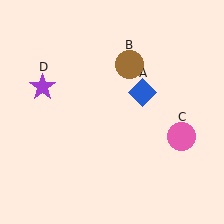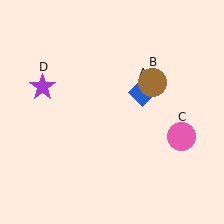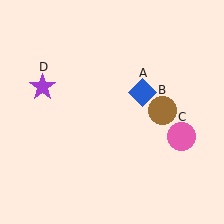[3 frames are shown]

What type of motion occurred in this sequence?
The brown circle (object B) rotated clockwise around the center of the scene.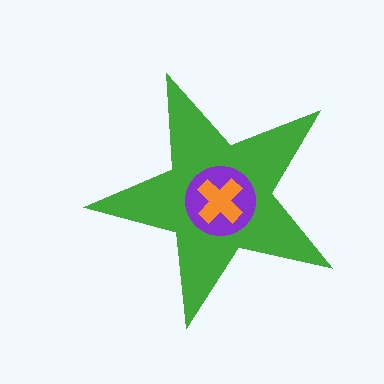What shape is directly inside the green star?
The purple circle.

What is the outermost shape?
The green star.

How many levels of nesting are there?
3.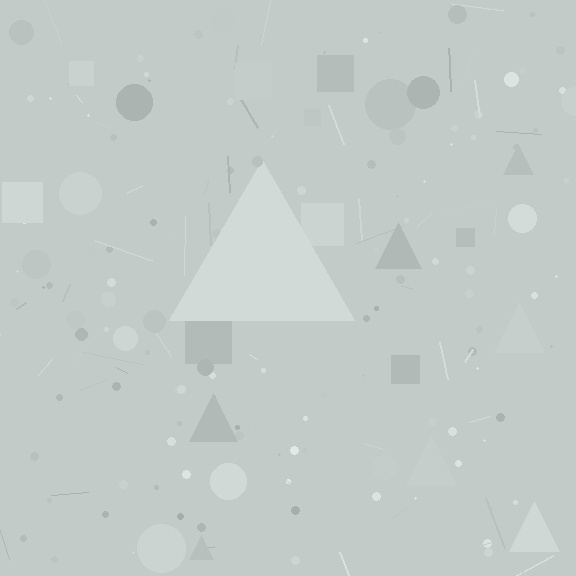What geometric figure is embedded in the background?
A triangle is embedded in the background.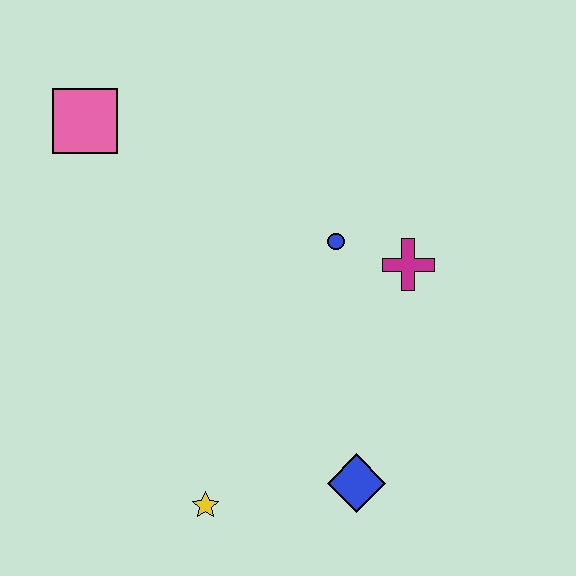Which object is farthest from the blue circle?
The yellow star is farthest from the blue circle.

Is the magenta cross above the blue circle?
No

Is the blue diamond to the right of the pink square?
Yes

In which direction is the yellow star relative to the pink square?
The yellow star is below the pink square.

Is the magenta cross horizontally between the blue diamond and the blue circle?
No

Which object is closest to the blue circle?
The magenta cross is closest to the blue circle.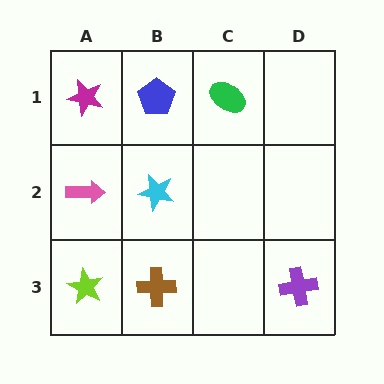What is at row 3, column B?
A brown cross.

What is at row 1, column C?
A green ellipse.